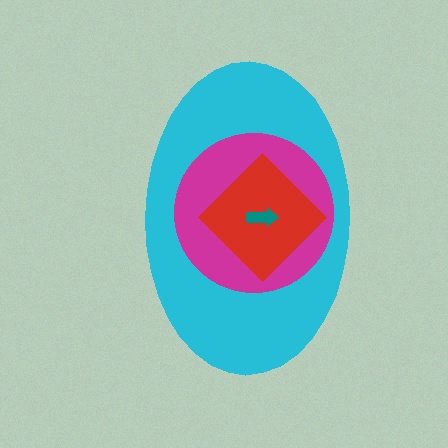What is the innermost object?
The teal arrow.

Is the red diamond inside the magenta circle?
Yes.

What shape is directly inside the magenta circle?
The red diamond.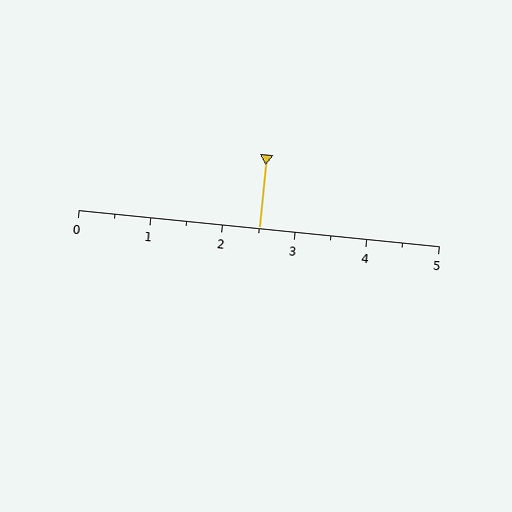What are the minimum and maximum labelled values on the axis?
The axis runs from 0 to 5.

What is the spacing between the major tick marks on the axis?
The major ticks are spaced 1 apart.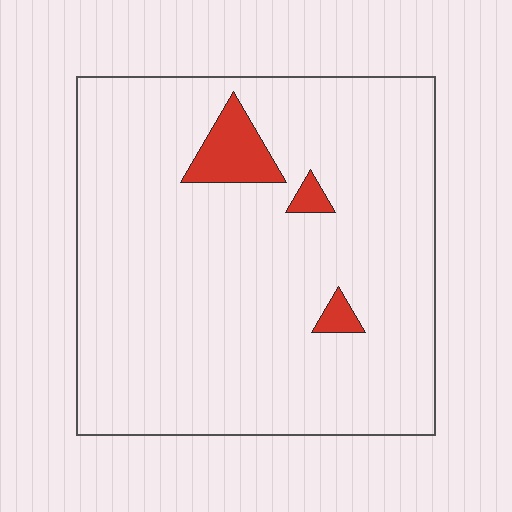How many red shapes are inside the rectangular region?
3.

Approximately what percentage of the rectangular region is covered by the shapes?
Approximately 5%.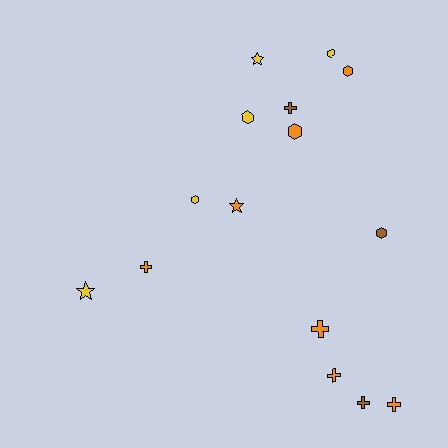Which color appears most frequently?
Orange, with 7 objects.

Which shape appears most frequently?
Cross, with 6 objects.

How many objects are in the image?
There are 15 objects.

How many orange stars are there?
There is 1 orange star.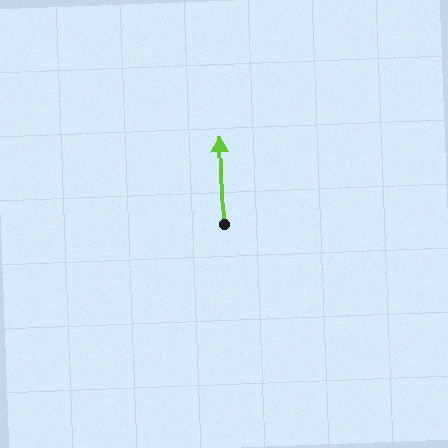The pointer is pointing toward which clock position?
Roughly 12 o'clock.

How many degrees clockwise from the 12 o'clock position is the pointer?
Approximately 359 degrees.